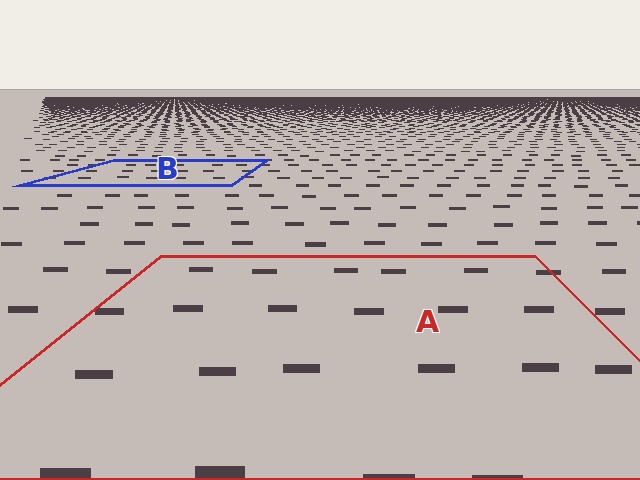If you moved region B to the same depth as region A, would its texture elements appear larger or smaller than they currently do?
They would appear larger. At a closer depth, the same texture elements are projected at a bigger on-screen size.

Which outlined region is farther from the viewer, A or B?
Region B is farther from the viewer — the texture elements inside it appear smaller and more densely packed.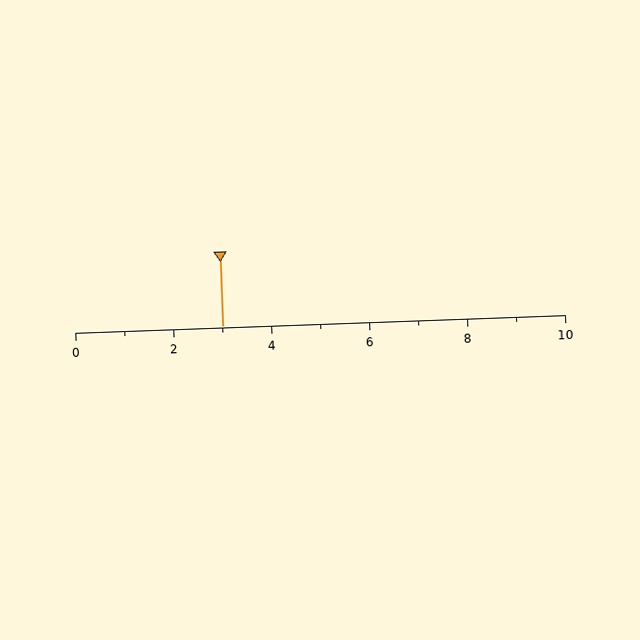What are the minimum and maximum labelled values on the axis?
The axis runs from 0 to 10.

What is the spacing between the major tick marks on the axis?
The major ticks are spaced 2 apart.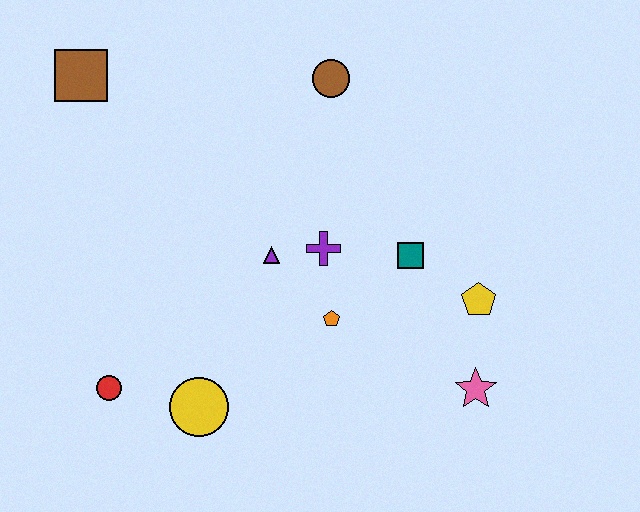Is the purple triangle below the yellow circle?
No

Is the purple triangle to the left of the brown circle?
Yes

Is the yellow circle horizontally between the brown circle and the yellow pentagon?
No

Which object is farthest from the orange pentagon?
The brown square is farthest from the orange pentagon.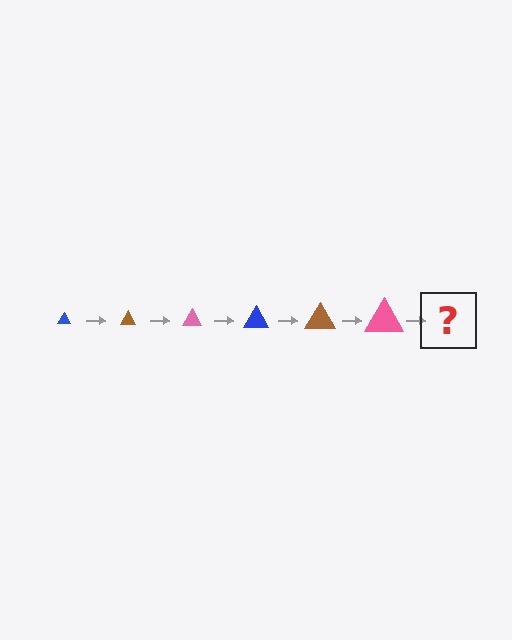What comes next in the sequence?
The next element should be a blue triangle, larger than the previous one.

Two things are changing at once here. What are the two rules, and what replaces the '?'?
The two rules are that the triangle grows larger each step and the color cycles through blue, brown, and pink. The '?' should be a blue triangle, larger than the previous one.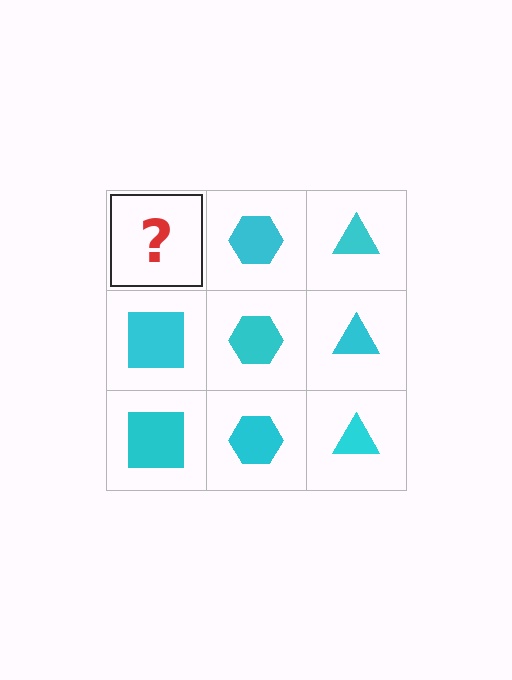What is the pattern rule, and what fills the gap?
The rule is that each column has a consistent shape. The gap should be filled with a cyan square.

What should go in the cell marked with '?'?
The missing cell should contain a cyan square.